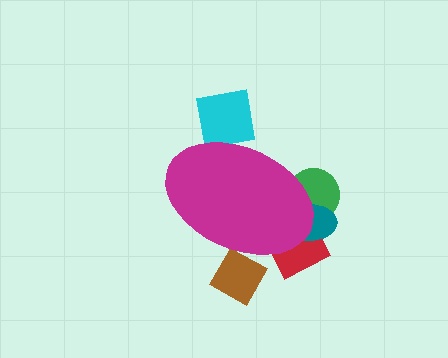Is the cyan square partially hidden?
Yes, the cyan square is partially hidden behind the magenta ellipse.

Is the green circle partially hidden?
Yes, the green circle is partially hidden behind the magenta ellipse.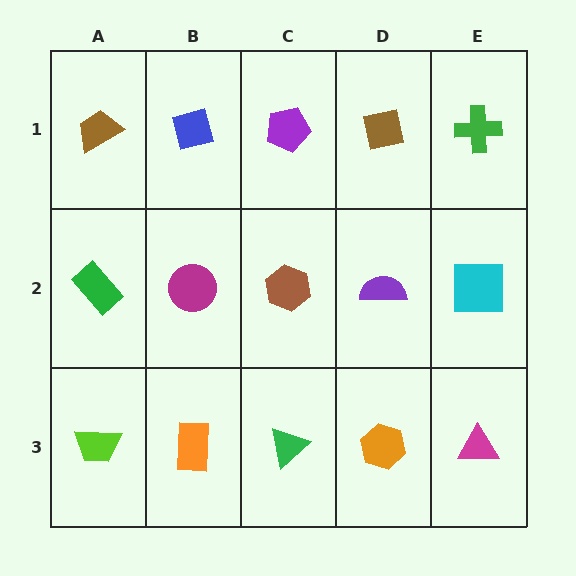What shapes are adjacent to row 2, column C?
A purple pentagon (row 1, column C), a green triangle (row 3, column C), a magenta circle (row 2, column B), a purple semicircle (row 2, column D).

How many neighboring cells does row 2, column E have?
3.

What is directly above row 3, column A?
A green rectangle.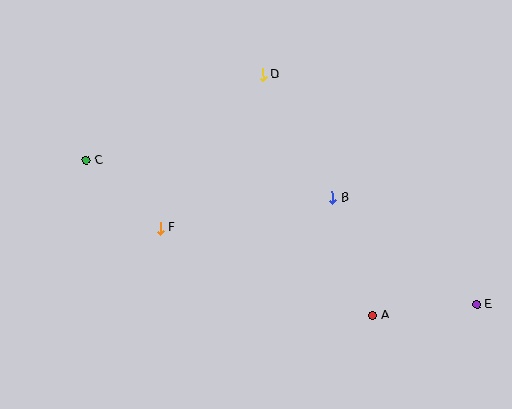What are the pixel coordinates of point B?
Point B is at (332, 198).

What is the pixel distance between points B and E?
The distance between B and E is 179 pixels.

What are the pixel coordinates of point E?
Point E is at (477, 305).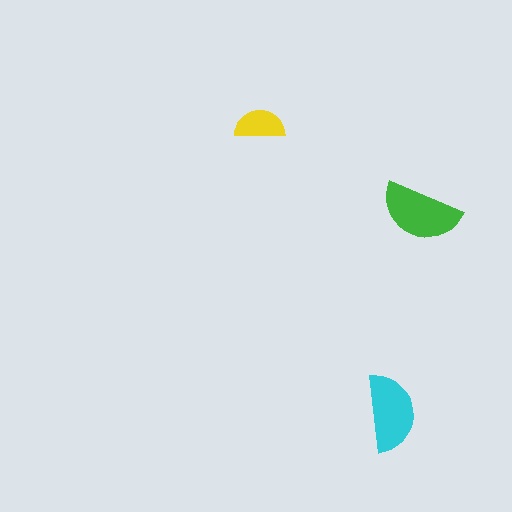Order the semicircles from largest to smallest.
the green one, the cyan one, the yellow one.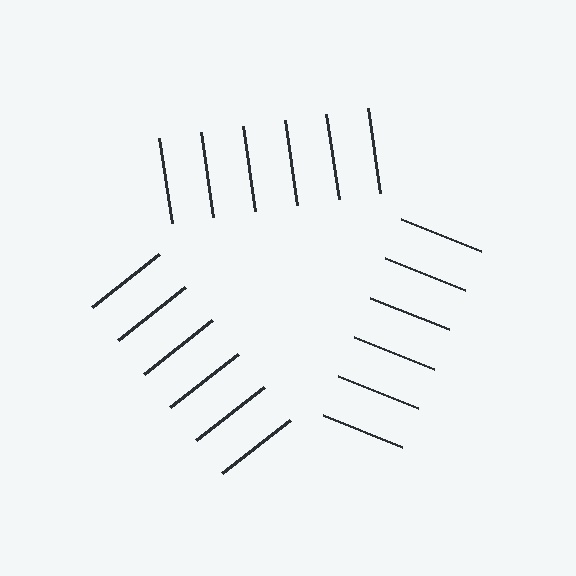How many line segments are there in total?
18 — 6 along each of the 3 edges.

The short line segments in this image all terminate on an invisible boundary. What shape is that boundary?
An illusory triangle — the line segments terminate on its edges but no continuous stroke is drawn.